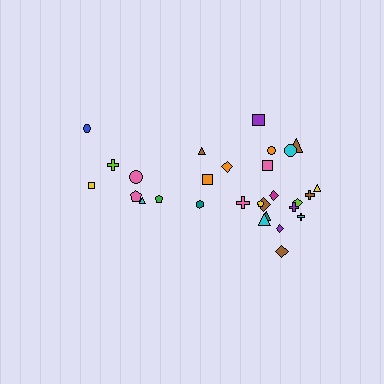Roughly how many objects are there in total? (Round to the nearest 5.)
Roughly 30 objects in total.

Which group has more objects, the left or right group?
The right group.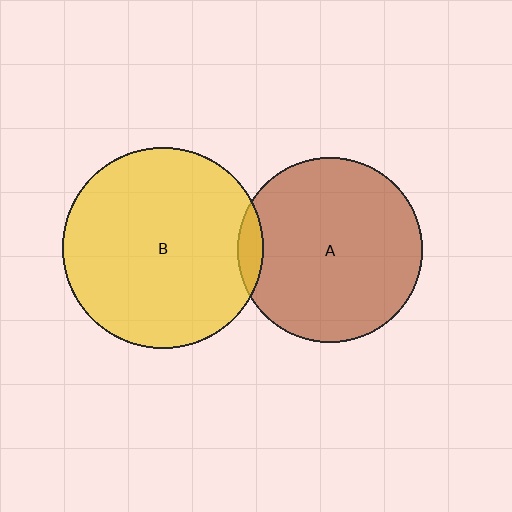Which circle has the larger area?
Circle B (yellow).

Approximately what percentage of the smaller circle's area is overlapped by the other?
Approximately 5%.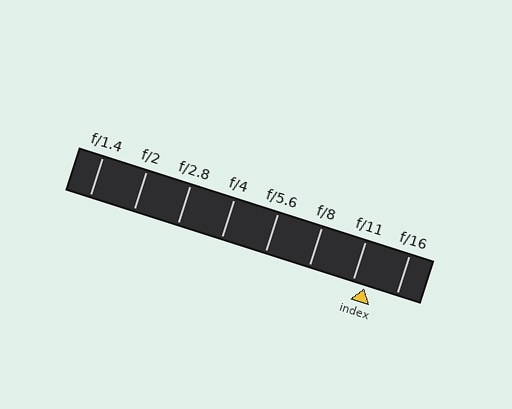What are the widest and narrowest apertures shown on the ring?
The widest aperture shown is f/1.4 and the narrowest is f/16.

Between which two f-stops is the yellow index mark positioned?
The index mark is between f/11 and f/16.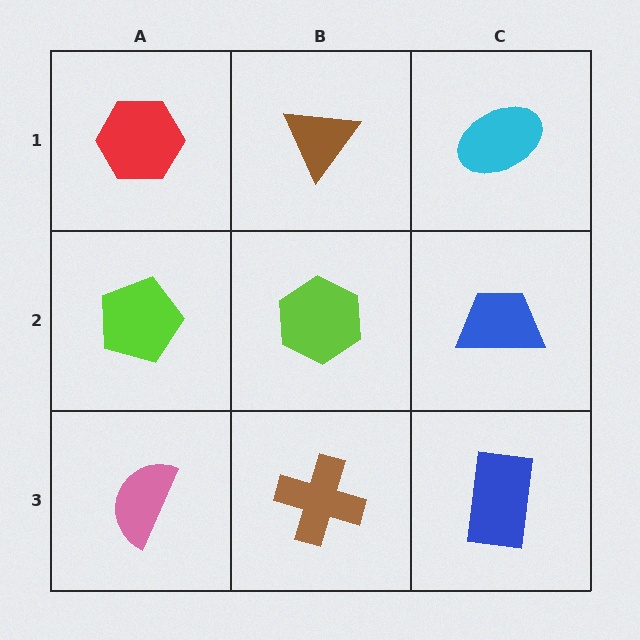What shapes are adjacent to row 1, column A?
A lime pentagon (row 2, column A), a brown triangle (row 1, column B).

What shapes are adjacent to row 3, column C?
A blue trapezoid (row 2, column C), a brown cross (row 3, column B).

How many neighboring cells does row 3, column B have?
3.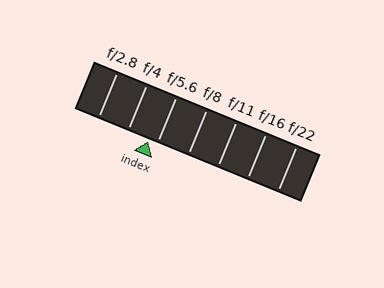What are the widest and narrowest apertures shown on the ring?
The widest aperture shown is f/2.8 and the narrowest is f/22.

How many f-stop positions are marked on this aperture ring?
There are 7 f-stop positions marked.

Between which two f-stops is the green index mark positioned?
The index mark is between f/4 and f/5.6.